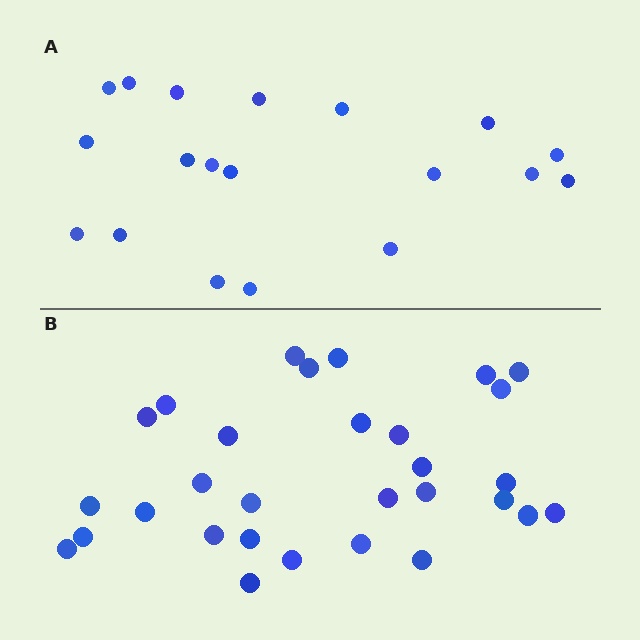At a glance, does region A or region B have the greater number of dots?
Region B (the bottom region) has more dots.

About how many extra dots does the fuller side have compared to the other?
Region B has roughly 12 or so more dots than region A.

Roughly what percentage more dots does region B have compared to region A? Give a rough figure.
About 60% more.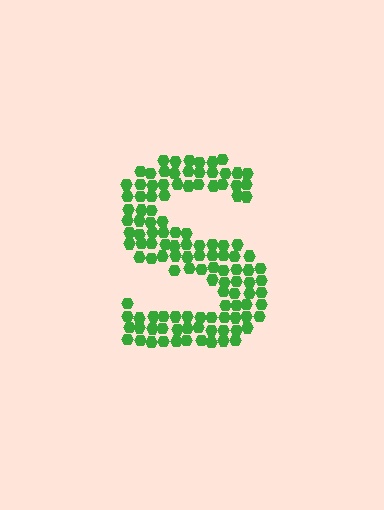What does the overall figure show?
The overall figure shows the letter S.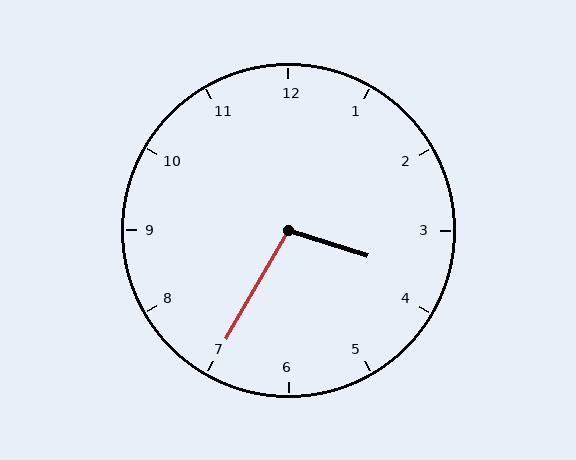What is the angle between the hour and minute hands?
Approximately 102 degrees.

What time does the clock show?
3:35.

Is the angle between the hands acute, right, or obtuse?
It is obtuse.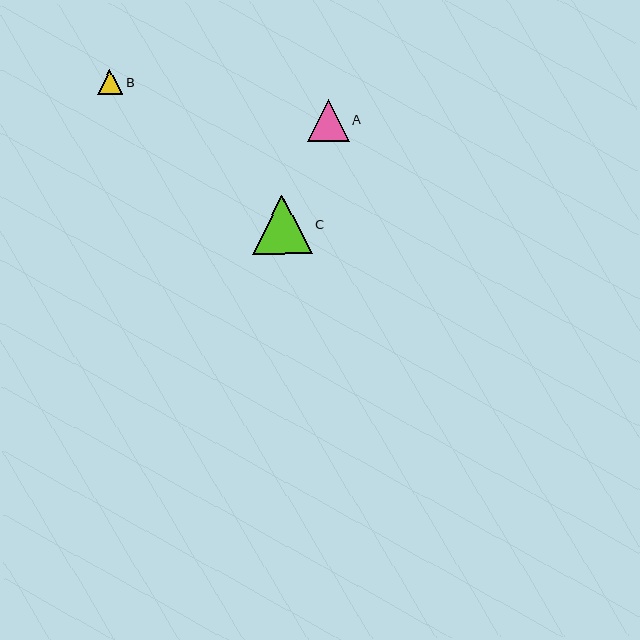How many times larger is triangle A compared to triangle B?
Triangle A is approximately 1.6 times the size of triangle B.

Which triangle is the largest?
Triangle C is the largest with a size of approximately 60 pixels.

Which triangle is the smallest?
Triangle B is the smallest with a size of approximately 25 pixels.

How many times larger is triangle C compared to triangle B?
Triangle C is approximately 2.4 times the size of triangle B.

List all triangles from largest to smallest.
From largest to smallest: C, A, B.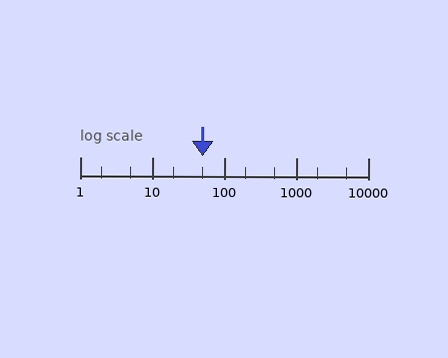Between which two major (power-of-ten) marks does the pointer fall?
The pointer is between 10 and 100.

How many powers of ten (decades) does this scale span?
The scale spans 4 decades, from 1 to 10000.